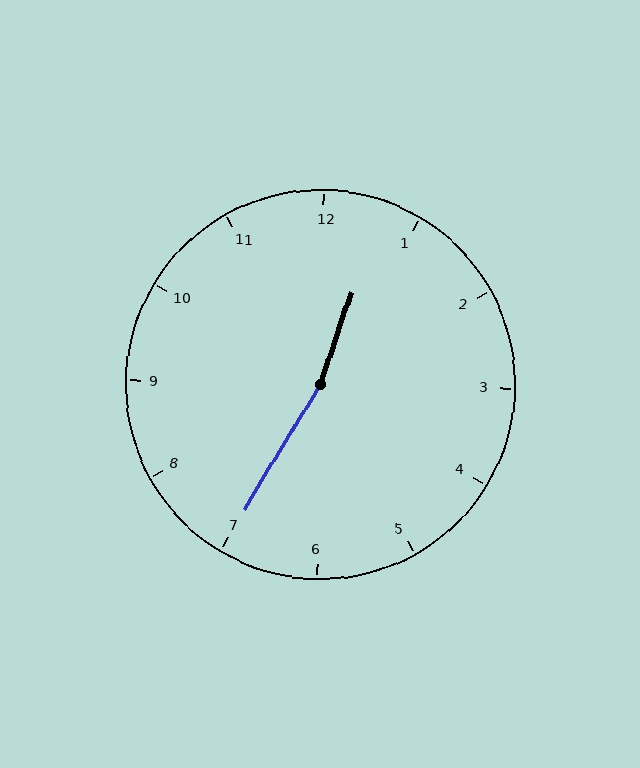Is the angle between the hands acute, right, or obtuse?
It is obtuse.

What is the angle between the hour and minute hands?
Approximately 168 degrees.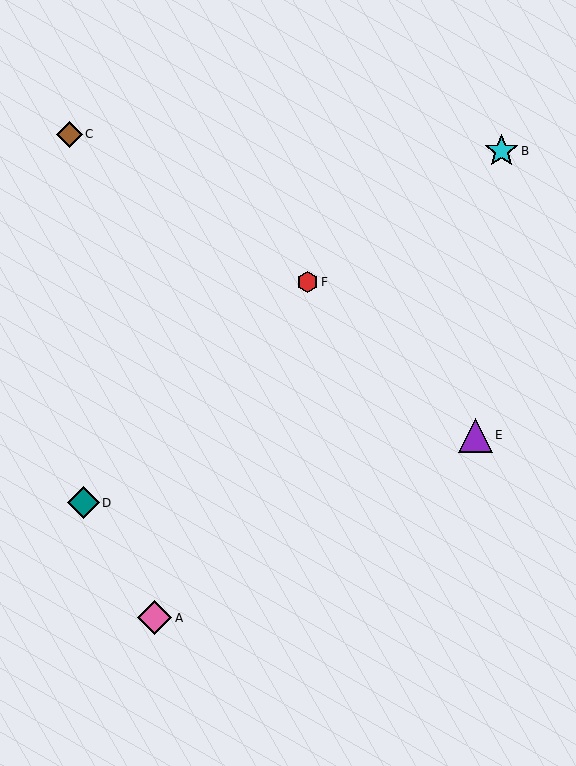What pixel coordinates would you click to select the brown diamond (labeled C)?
Click at (69, 134) to select the brown diamond C.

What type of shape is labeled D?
Shape D is a teal diamond.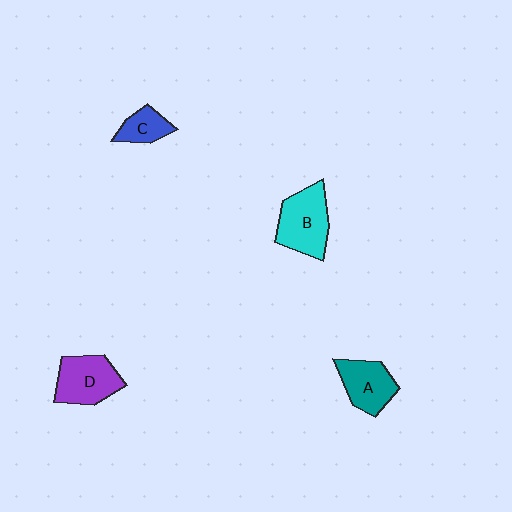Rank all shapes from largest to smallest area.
From largest to smallest: B (cyan), D (purple), A (teal), C (blue).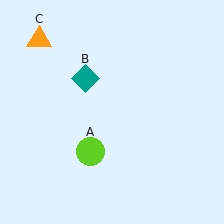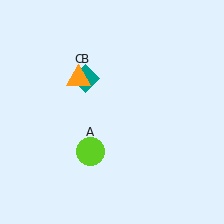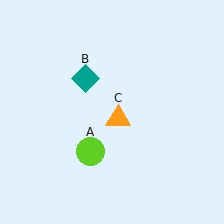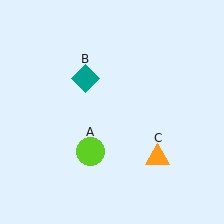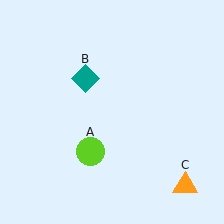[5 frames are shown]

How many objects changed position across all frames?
1 object changed position: orange triangle (object C).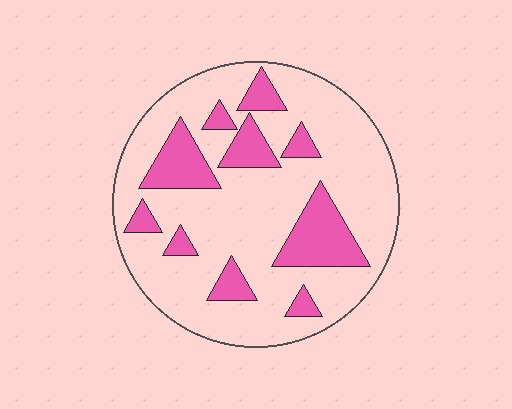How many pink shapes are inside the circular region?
10.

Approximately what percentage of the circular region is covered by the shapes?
Approximately 25%.